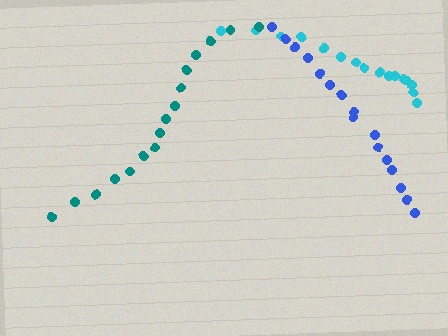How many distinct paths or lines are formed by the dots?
There are 3 distinct paths.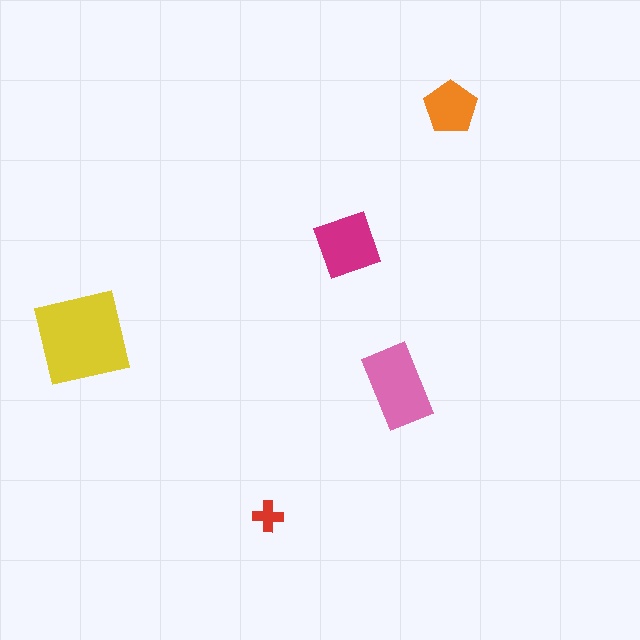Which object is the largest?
The yellow square.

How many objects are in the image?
There are 5 objects in the image.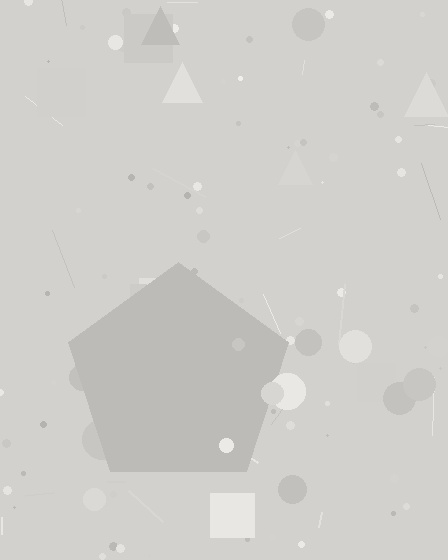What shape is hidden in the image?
A pentagon is hidden in the image.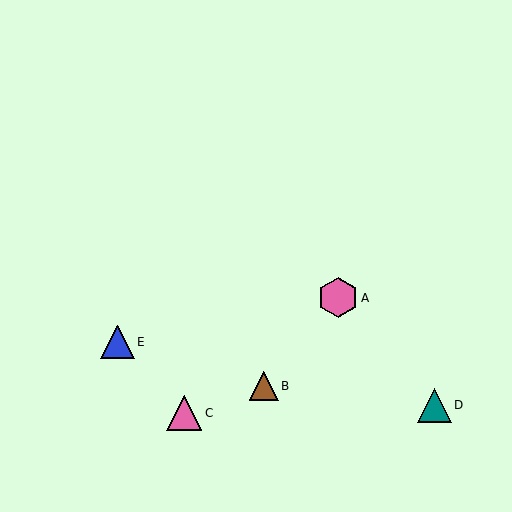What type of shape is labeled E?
Shape E is a blue triangle.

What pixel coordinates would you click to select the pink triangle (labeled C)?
Click at (184, 413) to select the pink triangle C.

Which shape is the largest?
The pink hexagon (labeled A) is the largest.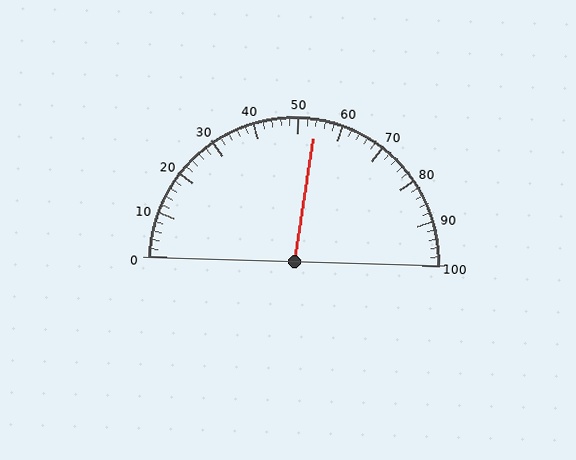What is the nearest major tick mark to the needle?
The nearest major tick mark is 50.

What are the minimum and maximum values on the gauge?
The gauge ranges from 0 to 100.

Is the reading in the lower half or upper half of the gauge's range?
The reading is in the upper half of the range (0 to 100).